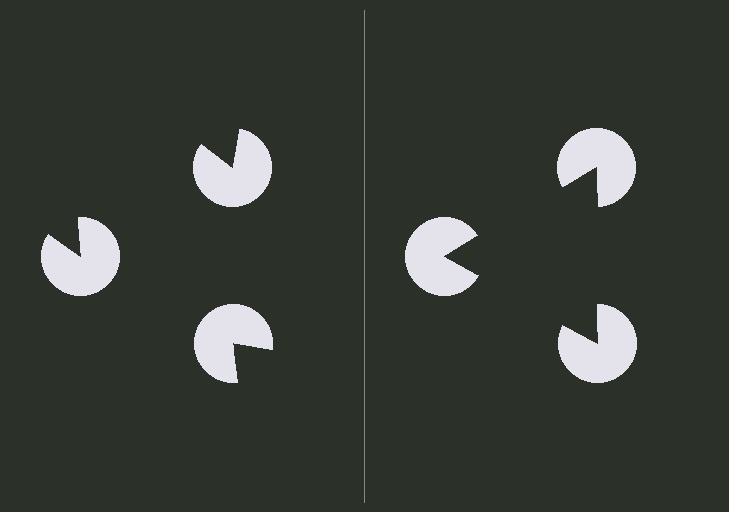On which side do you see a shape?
An illusory triangle appears on the right side. On the left side the wedge cuts are rotated, so no coherent shape forms.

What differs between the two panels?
The pac-man discs are positioned identically on both sides; only the wedge orientations differ. On the right they align to a triangle; on the left they are misaligned.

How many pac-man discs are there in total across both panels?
6 — 3 on each side.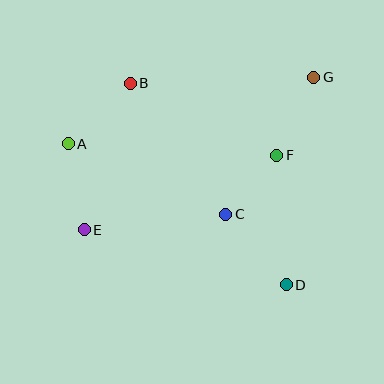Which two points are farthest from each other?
Points E and G are farthest from each other.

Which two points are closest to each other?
Points C and F are closest to each other.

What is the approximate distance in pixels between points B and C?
The distance between B and C is approximately 162 pixels.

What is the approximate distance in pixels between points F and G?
The distance between F and G is approximately 87 pixels.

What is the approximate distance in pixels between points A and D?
The distance between A and D is approximately 260 pixels.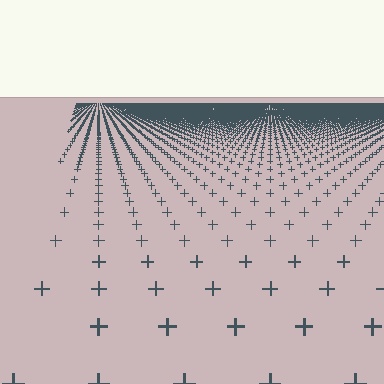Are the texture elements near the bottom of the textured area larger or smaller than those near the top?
Larger. Near the bottom, elements are closer to the viewer and appear at a bigger on-screen size.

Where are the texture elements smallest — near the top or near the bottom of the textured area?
Near the top.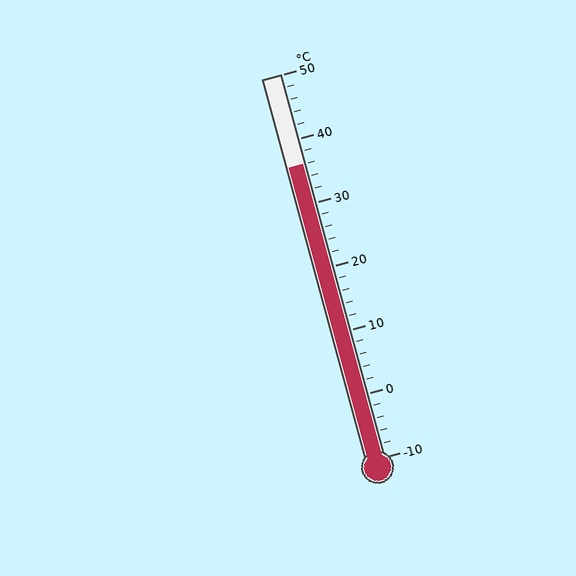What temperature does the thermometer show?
The thermometer shows approximately 36°C.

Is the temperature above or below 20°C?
The temperature is above 20°C.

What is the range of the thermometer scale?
The thermometer scale ranges from -10°C to 50°C.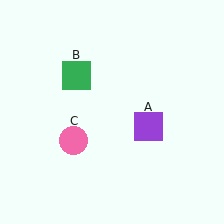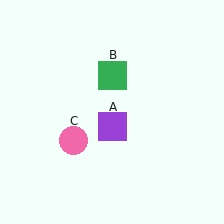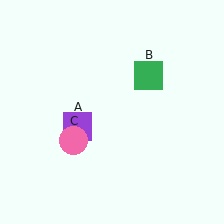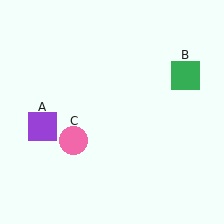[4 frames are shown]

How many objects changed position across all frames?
2 objects changed position: purple square (object A), green square (object B).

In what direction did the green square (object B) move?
The green square (object B) moved right.